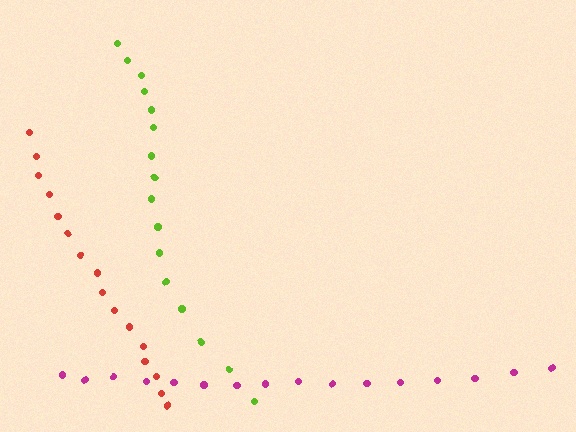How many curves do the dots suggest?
There are 3 distinct paths.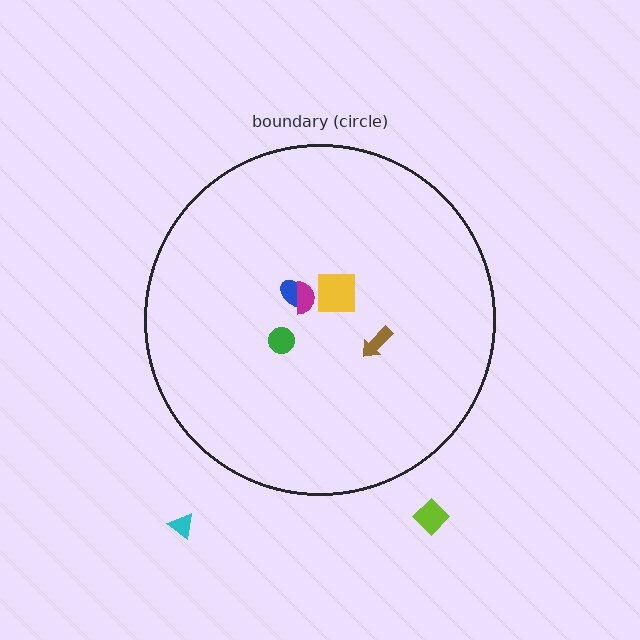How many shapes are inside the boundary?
5 inside, 2 outside.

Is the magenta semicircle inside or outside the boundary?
Inside.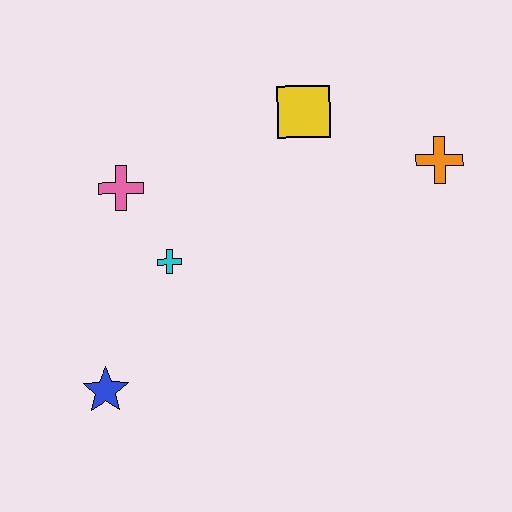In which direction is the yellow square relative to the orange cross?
The yellow square is to the left of the orange cross.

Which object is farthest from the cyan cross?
The orange cross is farthest from the cyan cross.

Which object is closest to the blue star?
The cyan cross is closest to the blue star.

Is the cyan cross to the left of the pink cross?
No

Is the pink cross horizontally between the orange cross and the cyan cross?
No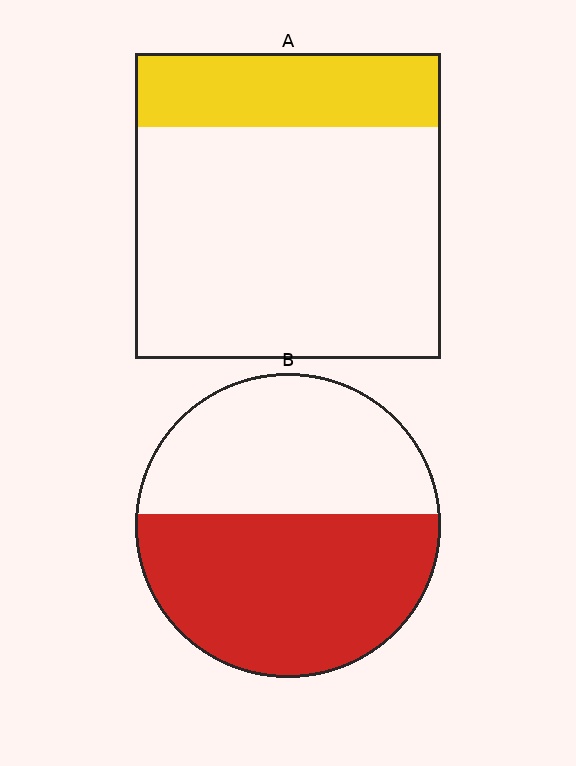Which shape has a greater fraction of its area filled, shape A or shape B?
Shape B.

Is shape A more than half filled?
No.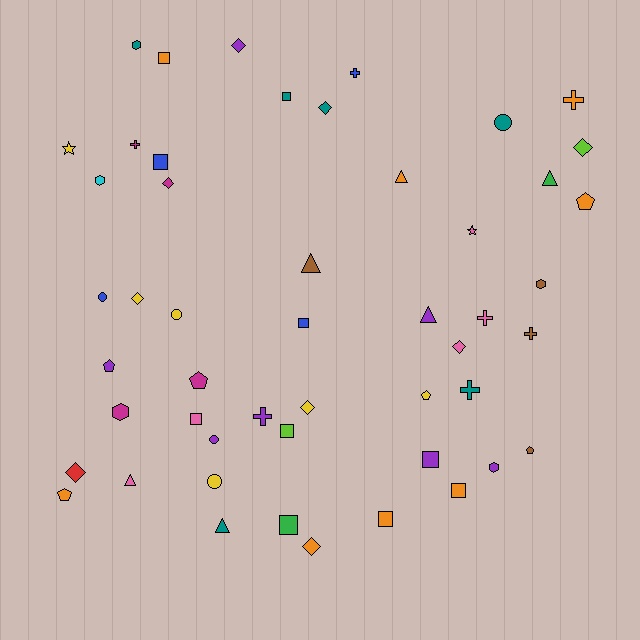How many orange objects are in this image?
There are 8 orange objects.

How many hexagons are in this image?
There are 5 hexagons.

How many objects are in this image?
There are 50 objects.